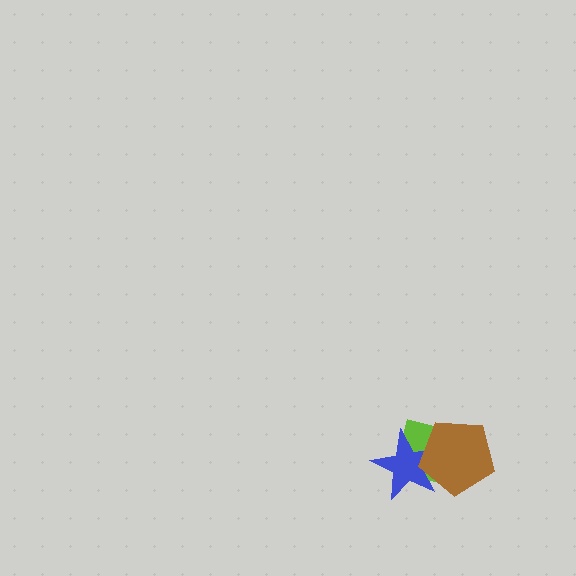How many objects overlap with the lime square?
2 objects overlap with the lime square.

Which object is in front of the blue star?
The brown pentagon is in front of the blue star.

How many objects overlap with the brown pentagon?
2 objects overlap with the brown pentagon.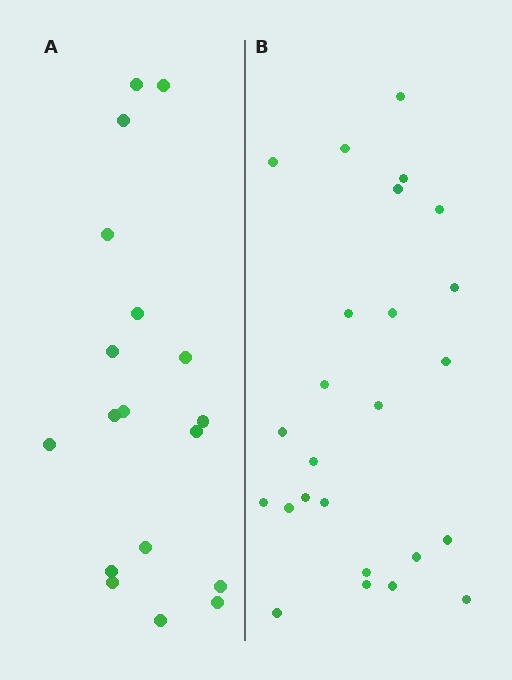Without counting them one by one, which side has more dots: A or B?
Region B (the right region) has more dots.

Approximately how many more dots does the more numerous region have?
Region B has roughly 8 or so more dots than region A.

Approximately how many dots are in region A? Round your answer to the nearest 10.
About 20 dots. (The exact count is 18, which rounds to 20.)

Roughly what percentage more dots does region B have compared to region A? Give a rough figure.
About 40% more.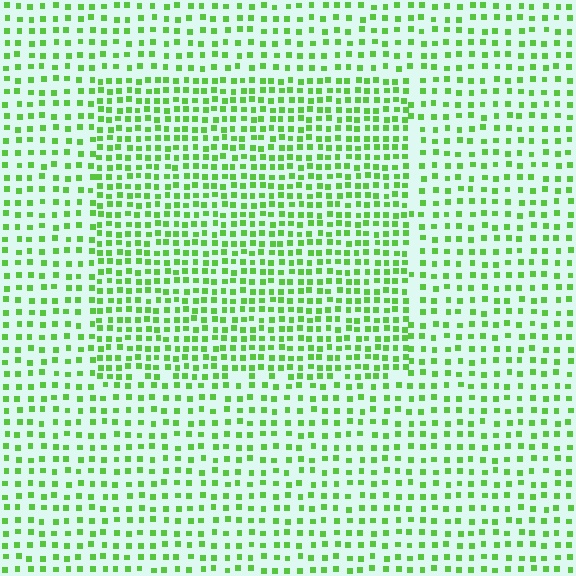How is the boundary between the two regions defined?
The boundary is defined by a change in element density (approximately 1.6x ratio). All elements are the same color, size, and shape.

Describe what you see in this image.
The image contains small lime elements arranged at two different densities. A rectangle-shaped region is visible where the elements are more densely packed than the surrounding area.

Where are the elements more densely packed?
The elements are more densely packed inside the rectangle boundary.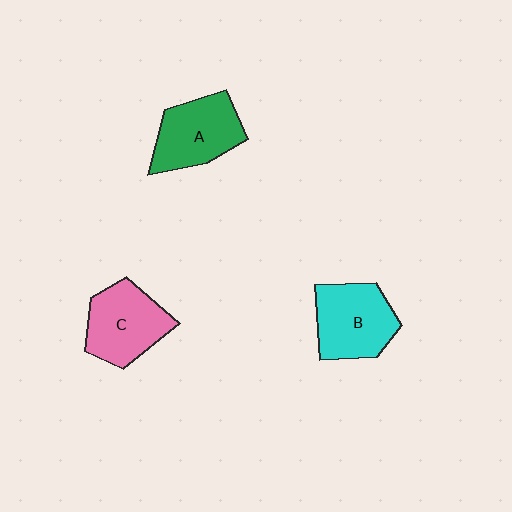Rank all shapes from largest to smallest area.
From largest to smallest: B (cyan), C (pink), A (green).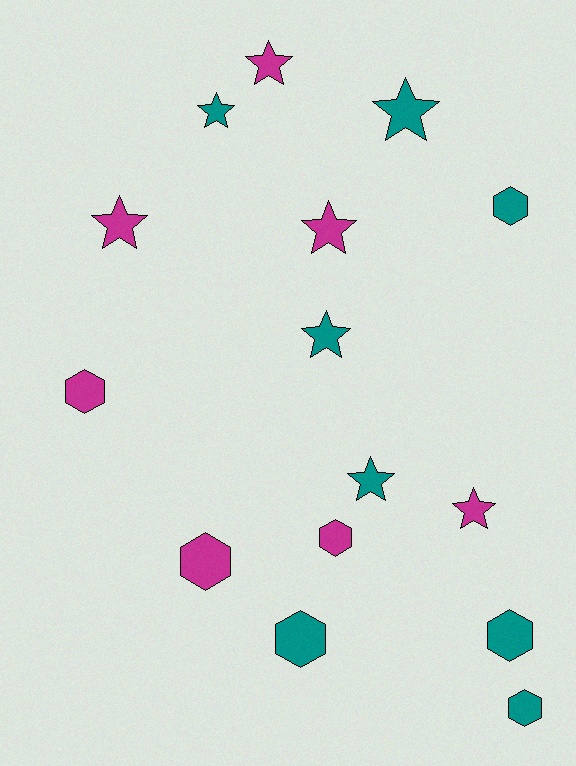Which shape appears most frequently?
Star, with 8 objects.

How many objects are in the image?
There are 15 objects.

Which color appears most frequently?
Teal, with 8 objects.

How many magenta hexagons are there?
There are 3 magenta hexagons.